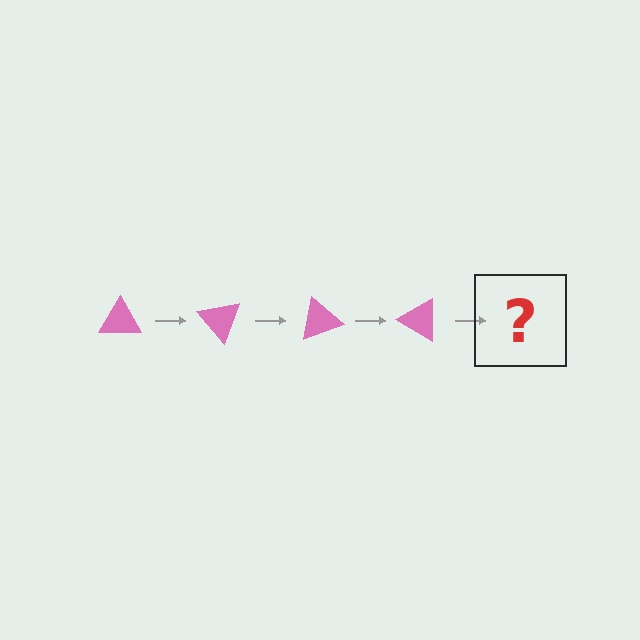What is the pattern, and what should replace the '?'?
The pattern is that the triangle rotates 50 degrees each step. The '?' should be a pink triangle rotated 200 degrees.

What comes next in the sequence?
The next element should be a pink triangle rotated 200 degrees.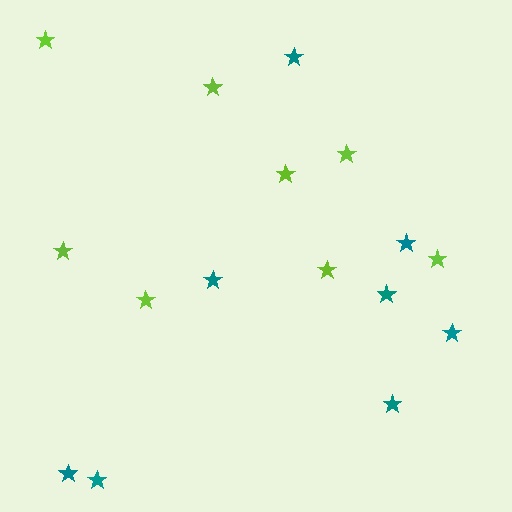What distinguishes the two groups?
There are 2 groups: one group of lime stars (8) and one group of teal stars (8).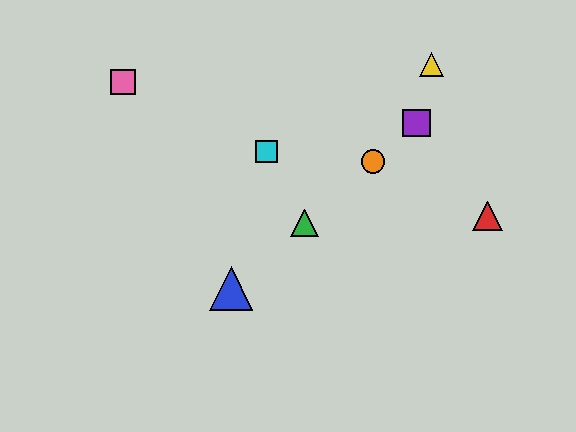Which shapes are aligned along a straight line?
The blue triangle, the green triangle, the purple square, the orange circle are aligned along a straight line.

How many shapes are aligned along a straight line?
4 shapes (the blue triangle, the green triangle, the purple square, the orange circle) are aligned along a straight line.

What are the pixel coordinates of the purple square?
The purple square is at (417, 123).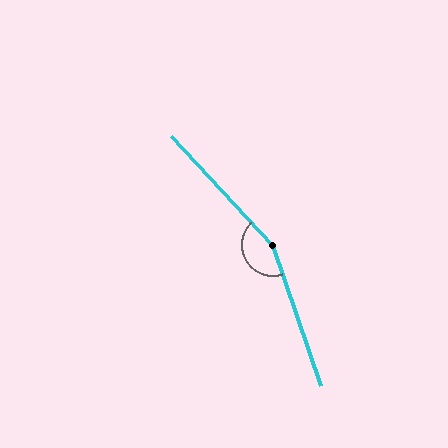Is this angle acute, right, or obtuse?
It is obtuse.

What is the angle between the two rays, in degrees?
Approximately 156 degrees.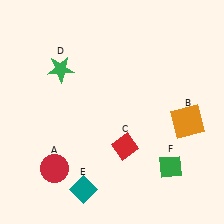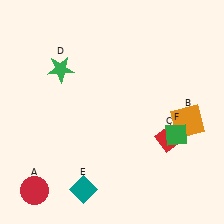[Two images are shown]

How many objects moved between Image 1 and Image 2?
3 objects moved between the two images.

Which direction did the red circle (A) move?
The red circle (A) moved down.